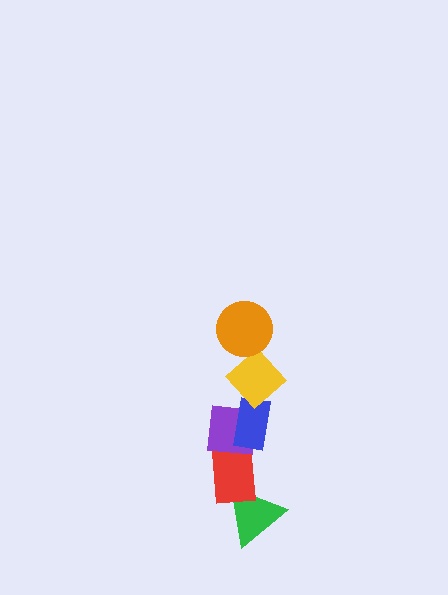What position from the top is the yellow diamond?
The yellow diamond is 2nd from the top.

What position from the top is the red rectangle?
The red rectangle is 5th from the top.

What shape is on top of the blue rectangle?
The yellow diamond is on top of the blue rectangle.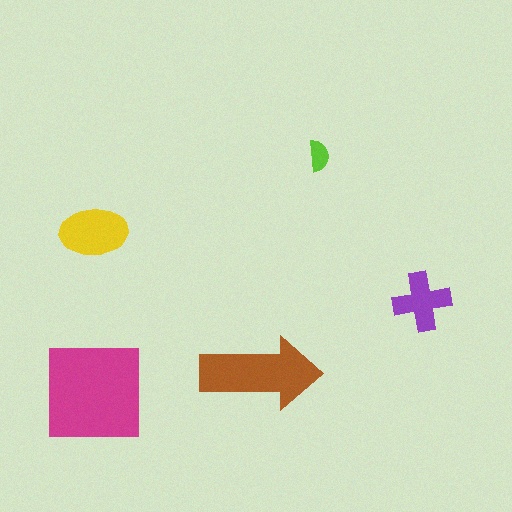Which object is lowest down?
The magenta square is bottommost.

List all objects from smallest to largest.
The lime semicircle, the purple cross, the yellow ellipse, the brown arrow, the magenta square.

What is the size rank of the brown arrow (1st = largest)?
2nd.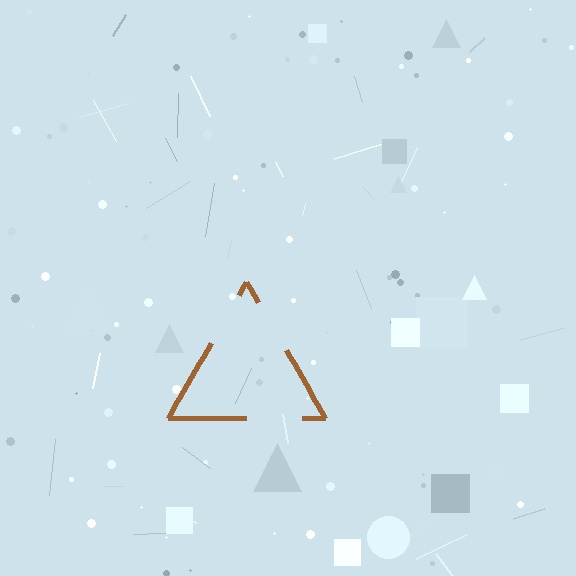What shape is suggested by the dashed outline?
The dashed outline suggests a triangle.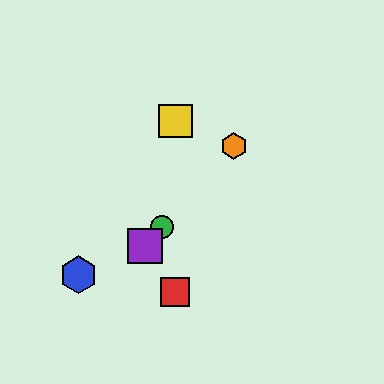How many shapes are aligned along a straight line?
3 shapes (the green circle, the purple square, the orange hexagon) are aligned along a straight line.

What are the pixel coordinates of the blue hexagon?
The blue hexagon is at (79, 275).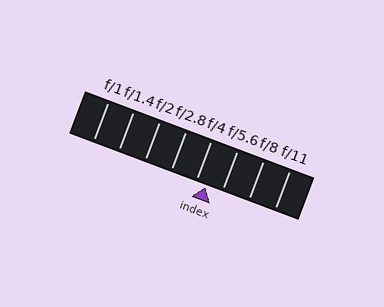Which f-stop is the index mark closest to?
The index mark is closest to f/4.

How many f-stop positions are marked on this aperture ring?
There are 8 f-stop positions marked.